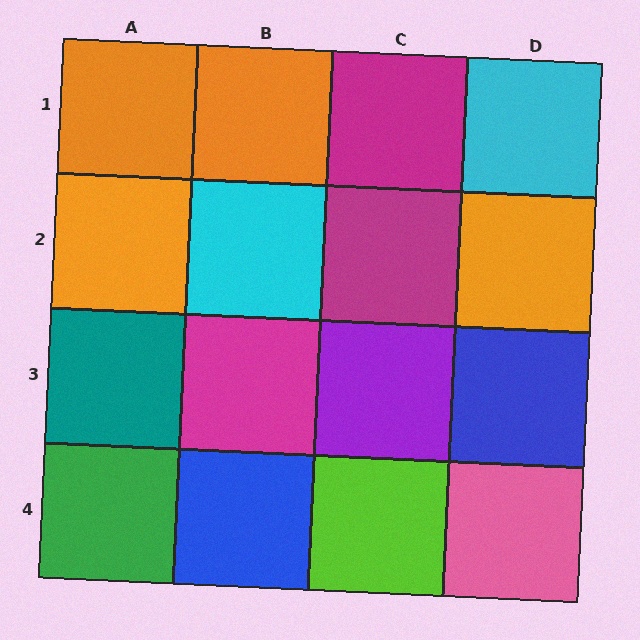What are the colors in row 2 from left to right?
Orange, cyan, magenta, orange.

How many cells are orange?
4 cells are orange.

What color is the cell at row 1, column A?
Orange.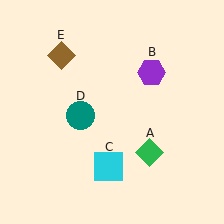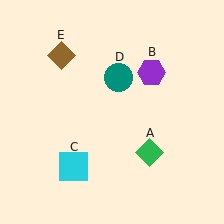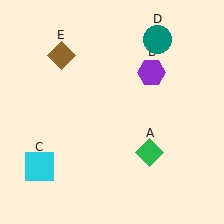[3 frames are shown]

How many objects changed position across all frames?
2 objects changed position: cyan square (object C), teal circle (object D).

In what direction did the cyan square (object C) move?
The cyan square (object C) moved left.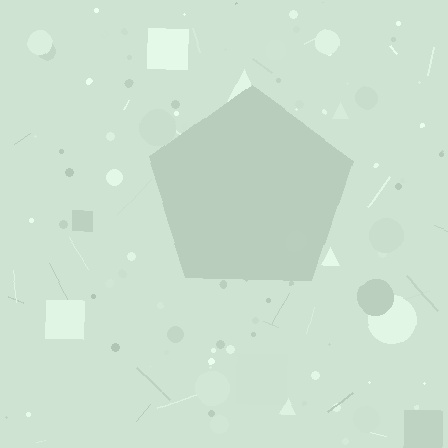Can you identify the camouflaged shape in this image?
The camouflaged shape is a pentagon.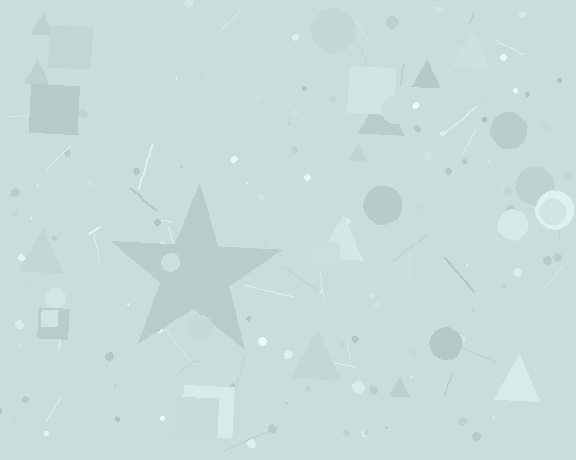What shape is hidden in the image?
A star is hidden in the image.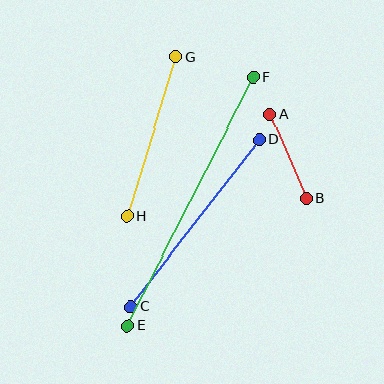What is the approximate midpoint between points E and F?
The midpoint is at approximately (190, 202) pixels.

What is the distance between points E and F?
The distance is approximately 278 pixels.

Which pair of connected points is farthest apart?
Points E and F are farthest apart.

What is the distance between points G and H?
The distance is approximately 167 pixels.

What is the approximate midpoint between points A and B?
The midpoint is at approximately (288, 156) pixels.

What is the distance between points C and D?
The distance is approximately 210 pixels.